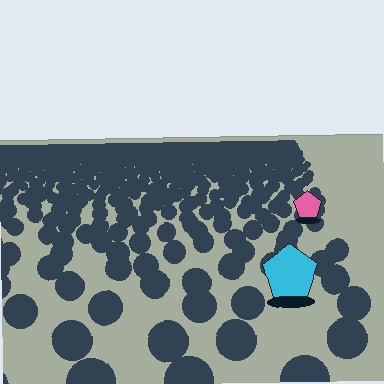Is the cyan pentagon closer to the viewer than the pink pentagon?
Yes. The cyan pentagon is closer — you can tell from the texture gradient: the ground texture is coarser near it.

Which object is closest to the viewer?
The cyan pentagon is closest. The texture marks near it are larger and more spread out.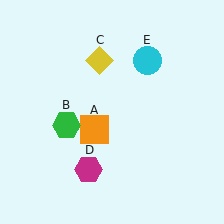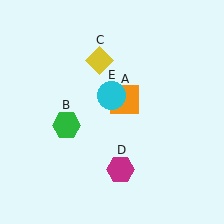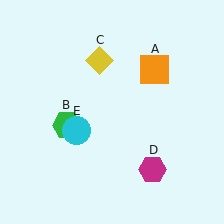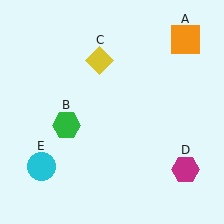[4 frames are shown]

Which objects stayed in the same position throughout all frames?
Green hexagon (object B) and yellow diamond (object C) remained stationary.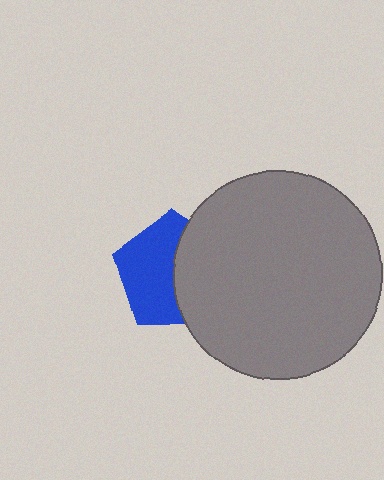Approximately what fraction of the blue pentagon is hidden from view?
Roughly 45% of the blue pentagon is hidden behind the gray circle.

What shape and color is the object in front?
The object in front is a gray circle.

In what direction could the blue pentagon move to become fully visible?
The blue pentagon could move left. That would shift it out from behind the gray circle entirely.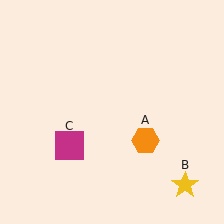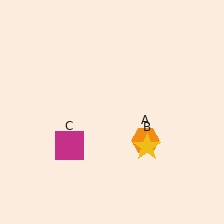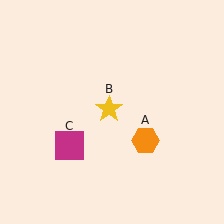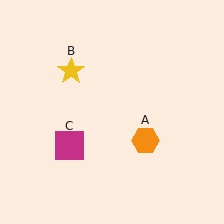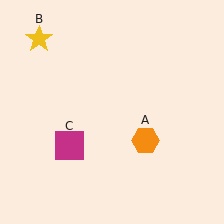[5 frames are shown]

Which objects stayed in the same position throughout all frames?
Orange hexagon (object A) and magenta square (object C) remained stationary.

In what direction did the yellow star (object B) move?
The yellow star (object B) moved up and to the left.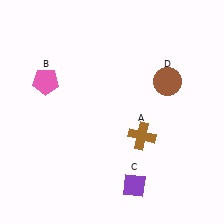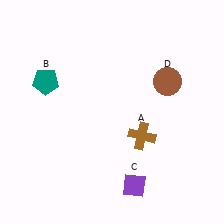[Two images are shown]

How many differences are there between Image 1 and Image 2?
There is 1 difference between the two images.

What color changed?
The pentagon (B) changed from pink in Image 1 to teal in Image 2.